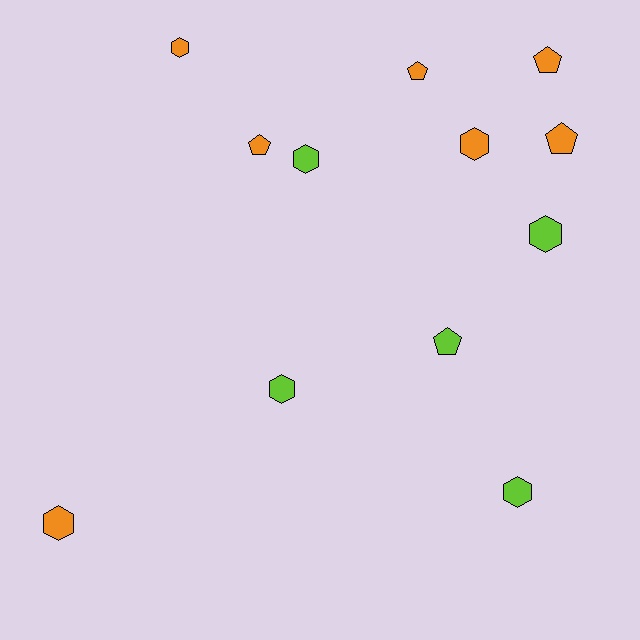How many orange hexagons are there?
There are 3 orange hexagons.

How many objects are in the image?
There are 12 objects.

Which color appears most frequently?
Orange, with 7 objects.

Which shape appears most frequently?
Hexagon, with 7 objects.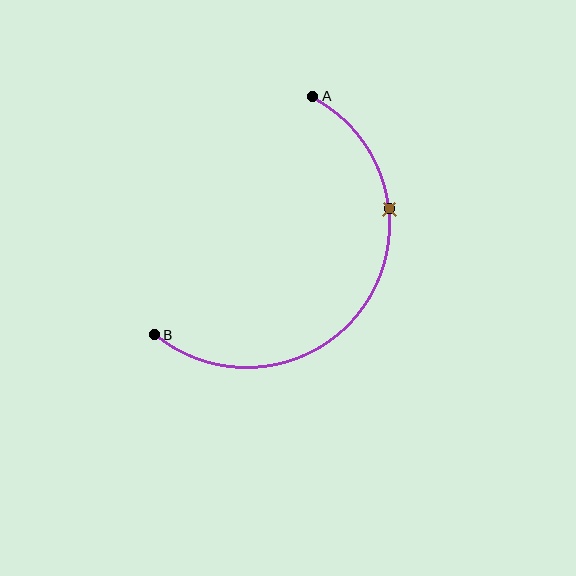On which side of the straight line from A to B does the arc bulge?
The arc bulges to the right of the straight line connecting A and B.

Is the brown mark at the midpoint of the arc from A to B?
No. The brown mark lies on the arc but is closer to endpoint A. The arc midpoint would be at the point on the curve equidistant along the arc from both A and B.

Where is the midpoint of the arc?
The arc midpoint is the point on the curve farthest from the straight line joining A and B. It sits to the right of that line.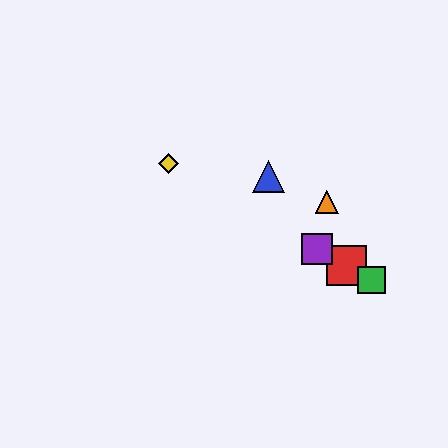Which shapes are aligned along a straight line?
The red square, the green square, the yellow diamond, the purple square are aligned along a straight line.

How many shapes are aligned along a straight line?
4 shapes (the red square, the green square, the yellow diamond, the purple square) are aligned along a straight line.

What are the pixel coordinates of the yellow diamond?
The yellow diamond is at (169, 163).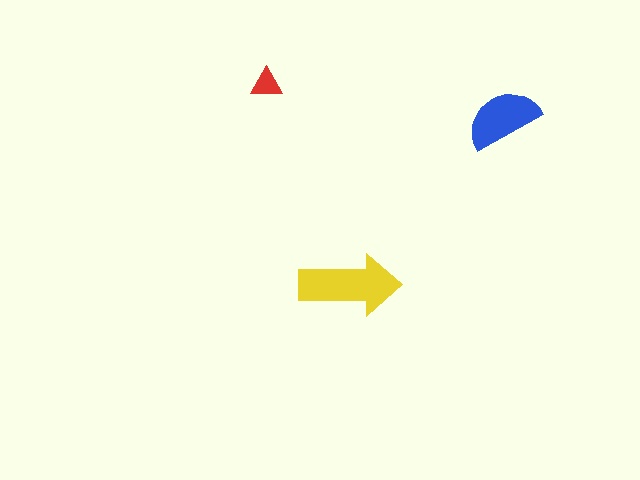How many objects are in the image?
There are 3 objects in the image.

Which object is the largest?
The yellow arrow.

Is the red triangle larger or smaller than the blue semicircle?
Smaller.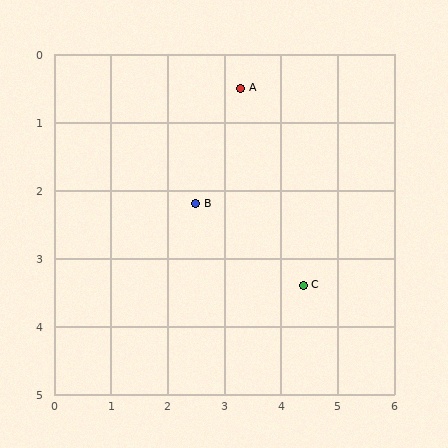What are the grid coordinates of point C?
Point C is at approximately (4.4, 3.4).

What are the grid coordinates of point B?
Point B is at approximately (2.5, 2.2).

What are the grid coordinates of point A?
Point A is at approximately (3.3, 0.5).